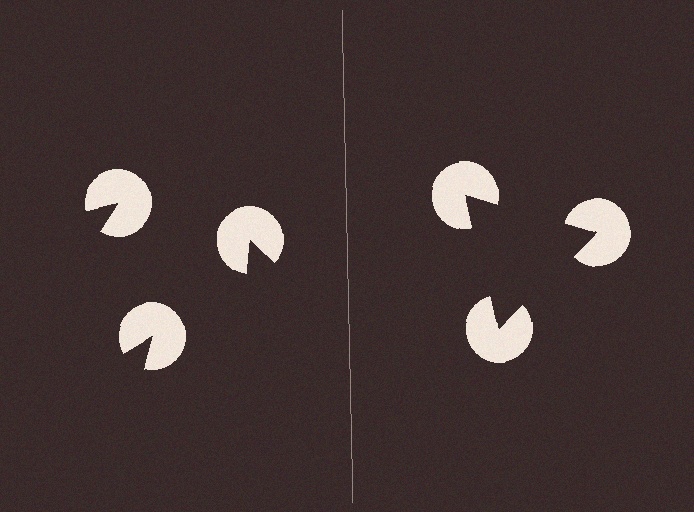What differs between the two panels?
The pac-man discs are positioned identically on both sides; only the wedge orientations differ. On the right they align to a triangle; on the left they are misaligned.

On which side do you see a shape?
An illusory triangle appears on the right side. On the left side the wedge cuts are rotated, so no coherent shape forms.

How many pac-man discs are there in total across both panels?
6 — 3 on each side.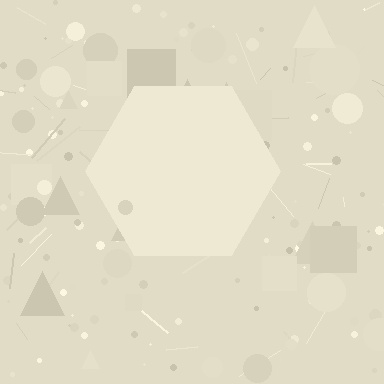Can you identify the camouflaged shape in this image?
The camouflaged shape is a hexagon.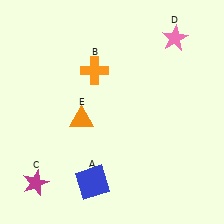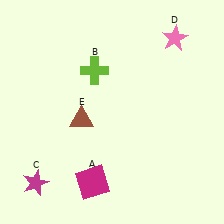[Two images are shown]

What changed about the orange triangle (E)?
In Image 1, E is orange. In Image 2, it changed to brown.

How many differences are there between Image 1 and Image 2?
There are 3 differences between the two images.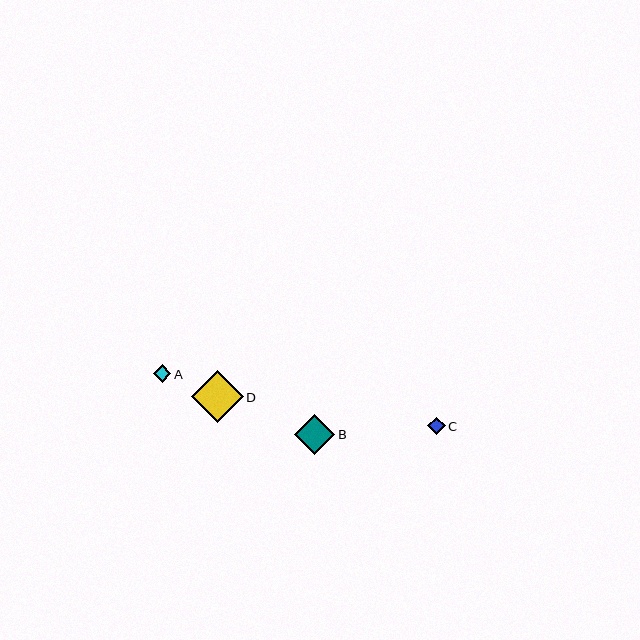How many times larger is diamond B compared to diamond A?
Diamond B is approximately 2.3 times the size of diamond A.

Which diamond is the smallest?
Diamond C is the smallest with a size of approximately 17 pixels.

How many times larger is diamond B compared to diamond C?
Diamond B is approximately 2.3 times the size of diamond C.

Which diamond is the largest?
Diamond D is the largest with a size of approximately 51 pixels.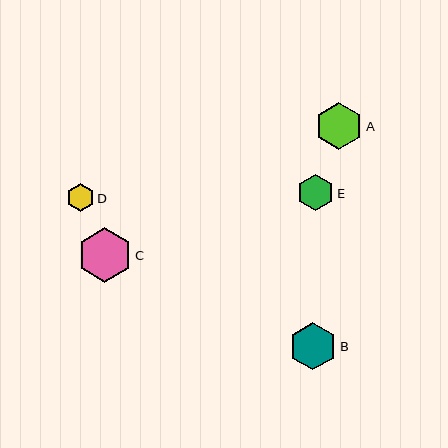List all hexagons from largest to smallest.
From largest to smallest: C, B, A, E, D.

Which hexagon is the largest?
Hexagon C is the largest with a size of approximately 55 pixels.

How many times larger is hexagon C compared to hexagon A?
Hexagon C is approximately 1.2 times the size of hexagon A.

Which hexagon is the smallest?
Hexagon D is the smallest with a size of approximately 28 pixels.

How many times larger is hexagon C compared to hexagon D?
Hexagon C is approximately 2.0 times the size of hexagon D.